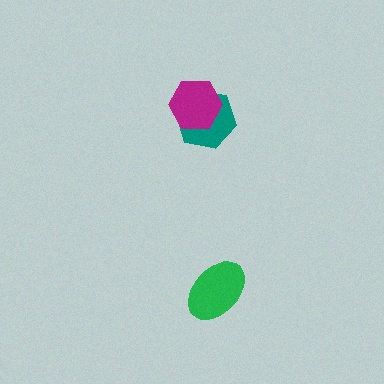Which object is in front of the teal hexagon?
The magenta hexagon is in front of the teal hexagon.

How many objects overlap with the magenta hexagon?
1 object overlaps with the magenta hexagon.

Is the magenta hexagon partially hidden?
No, no other shape covers it.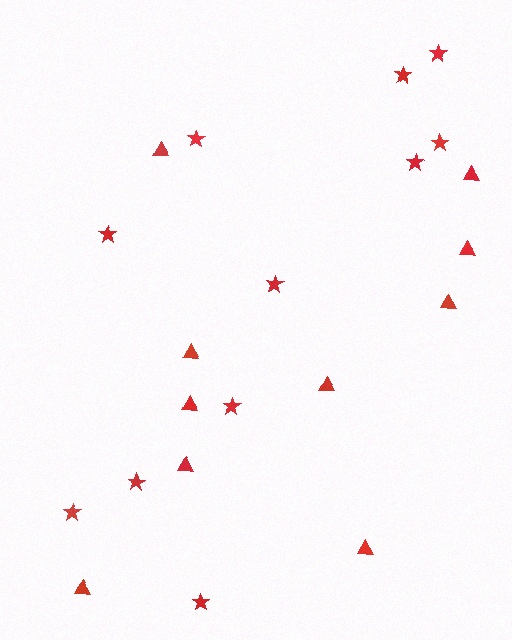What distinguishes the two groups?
There are 2 groups: one group of stars (11) and one group of triangles (10).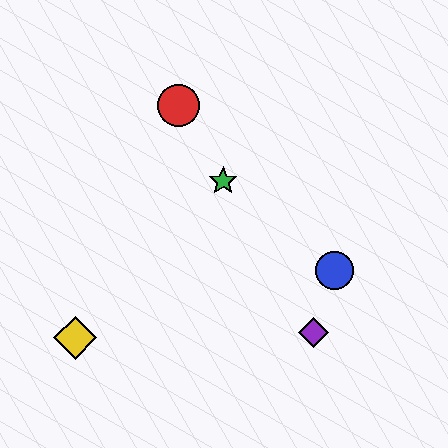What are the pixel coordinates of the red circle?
The red circle is at (178, 106).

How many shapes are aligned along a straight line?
3 shapes (the red circle, the green star, the purple diamond) are aligned along a straight line.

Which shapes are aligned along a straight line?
The red circle, the green star, the purple diamond are aligned along a straight line.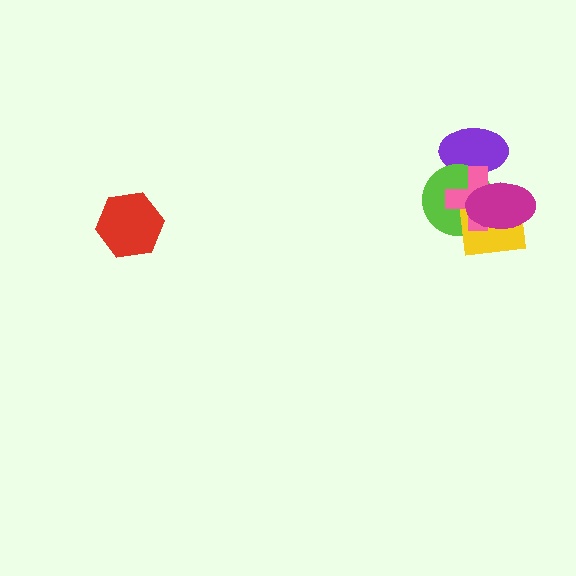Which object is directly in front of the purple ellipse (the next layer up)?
The lime circle is directly in front of the purple ellipse.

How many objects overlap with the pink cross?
4 objects overlap with the pink cross.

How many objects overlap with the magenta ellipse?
4 objects overlap with the magenta ellipse.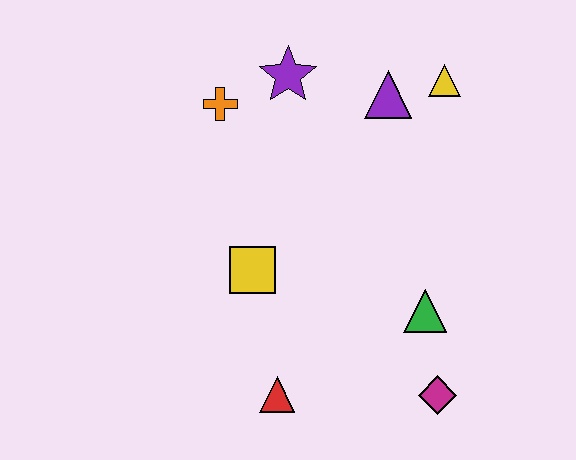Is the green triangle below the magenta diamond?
No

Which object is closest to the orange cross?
The purple star is closest to the orange cross.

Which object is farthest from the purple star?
The magenta diamond is farthest from the purple star.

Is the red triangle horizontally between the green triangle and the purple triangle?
No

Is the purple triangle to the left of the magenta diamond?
Yes